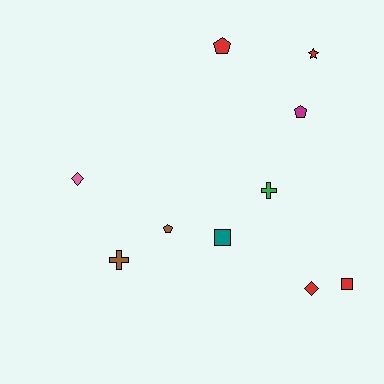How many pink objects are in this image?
There is 1 pink object.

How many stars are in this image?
There is 1 star.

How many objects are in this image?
There are 10 objects.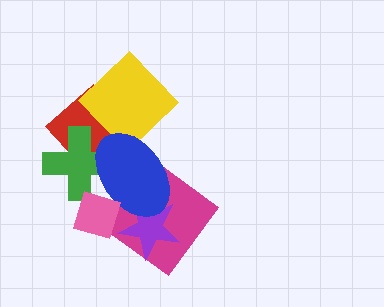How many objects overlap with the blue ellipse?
6 objects overlap with the blue ellipse.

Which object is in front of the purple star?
The blue ellipse is in front of the purple star.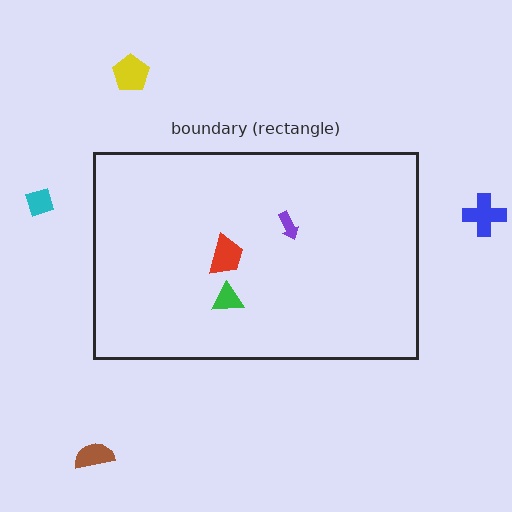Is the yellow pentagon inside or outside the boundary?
Outside.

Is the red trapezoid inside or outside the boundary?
Inside.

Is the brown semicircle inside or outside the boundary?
Outside.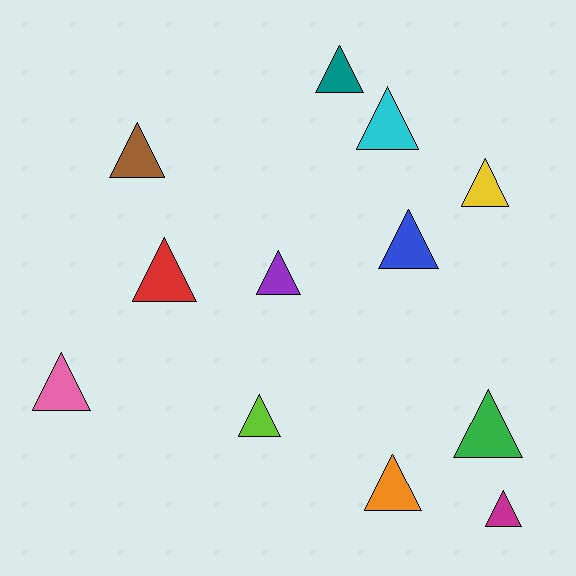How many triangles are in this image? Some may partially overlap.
There are 12 triangles.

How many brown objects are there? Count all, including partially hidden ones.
There is 1 brown object.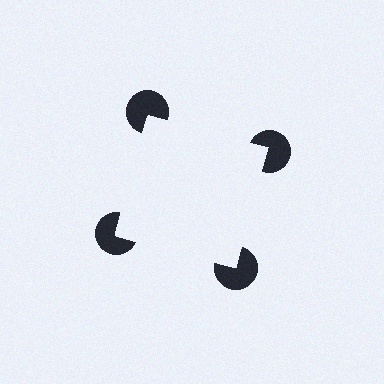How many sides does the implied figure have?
4 sides.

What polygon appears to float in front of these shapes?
An illusory square — its edges are inferred from the aligned wedge cuts in the pac-man discs, not physically drawn.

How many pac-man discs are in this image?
There are 4 — one at each vertex of the illusory square.